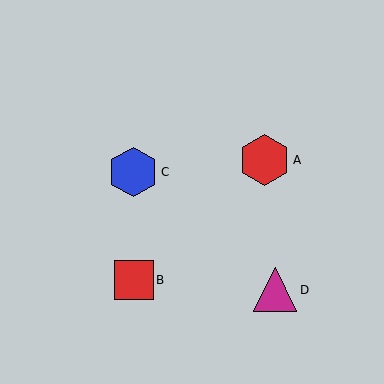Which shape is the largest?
The red hexagon (labeled A) is the largest.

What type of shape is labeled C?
Shape C is a blue hexagon.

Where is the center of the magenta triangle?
The center of the magenta triangle is at (275, 290).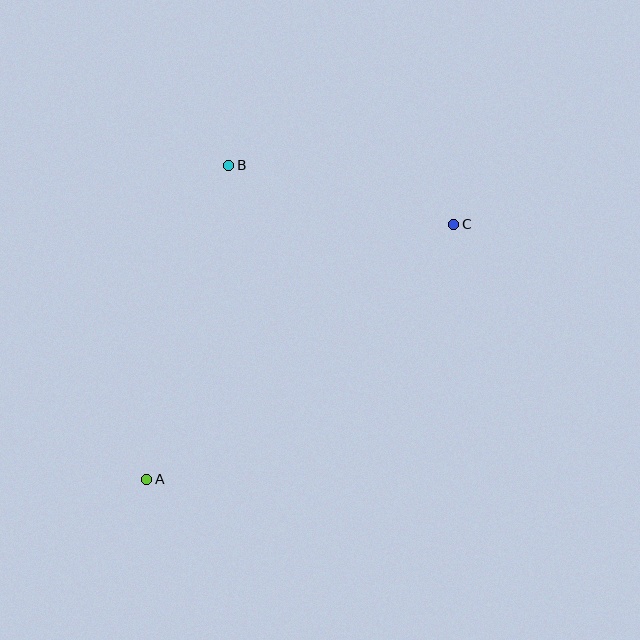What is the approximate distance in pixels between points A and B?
The distance between A and B is approximately 324 pixels.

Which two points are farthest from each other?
Points A and C are farthest from each other.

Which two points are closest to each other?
Points B and C are closest to each other.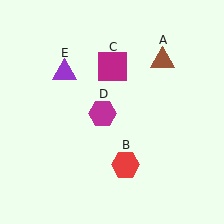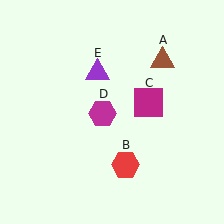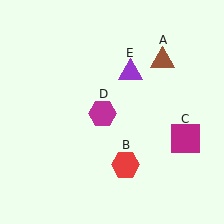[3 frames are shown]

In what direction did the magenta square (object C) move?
The magenta square (object C) moved down and to the right.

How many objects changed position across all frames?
2 objects changed position: magenta square (object C), purple triangle (object E).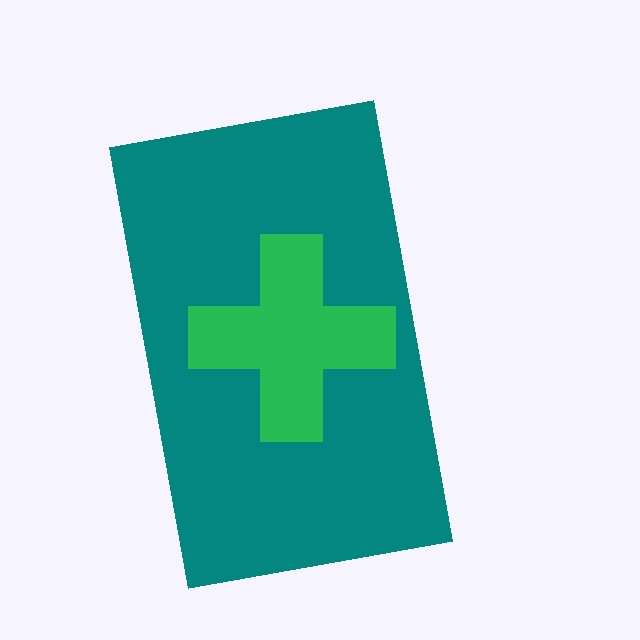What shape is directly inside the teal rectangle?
The green cross.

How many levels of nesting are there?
2.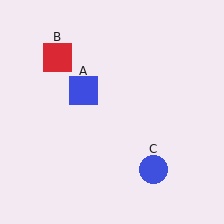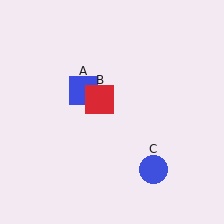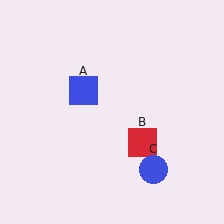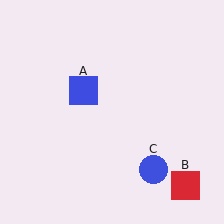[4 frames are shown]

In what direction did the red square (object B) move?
The red square (object B) moved down and to the right.